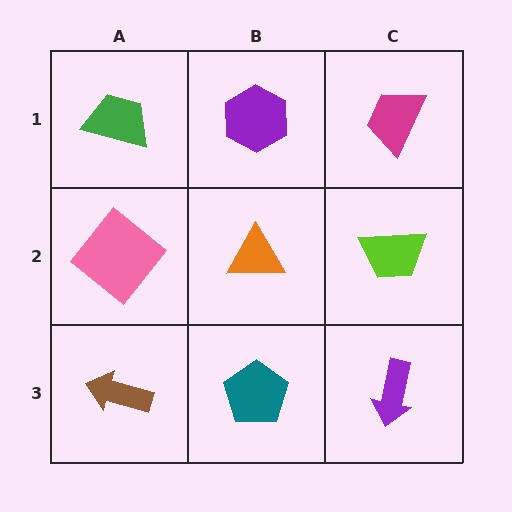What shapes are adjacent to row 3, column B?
An orange triangle (row 2, column B), a brown arrow (row 3, column A), a purple arrow (row 3, column C).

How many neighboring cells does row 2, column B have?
4.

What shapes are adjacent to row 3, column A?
A pink diamond (row 2, column A), a teal pentagon (row 3, column B).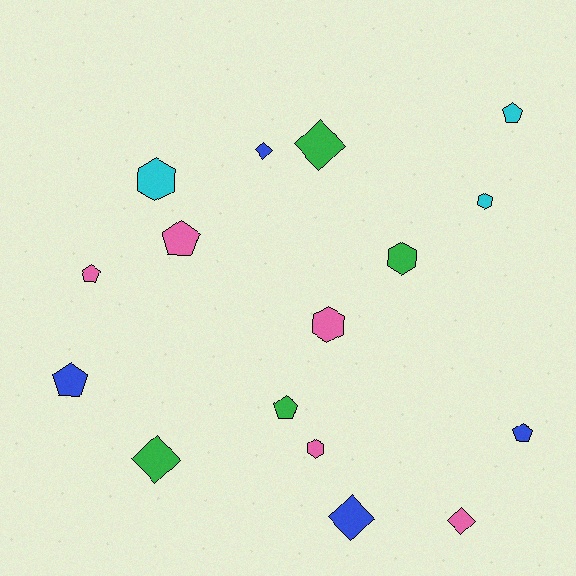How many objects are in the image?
There are 16 objects.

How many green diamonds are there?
There are 2 green diamonds.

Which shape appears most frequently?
Pentagon, with 6 objects.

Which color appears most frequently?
Pink, with 5 objects.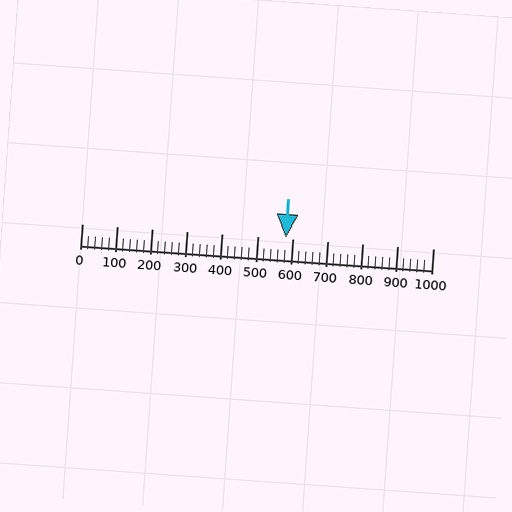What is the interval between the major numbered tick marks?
The major tick marks are spaced 100 units apart.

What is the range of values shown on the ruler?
The ruler shows values from 0 to 1000.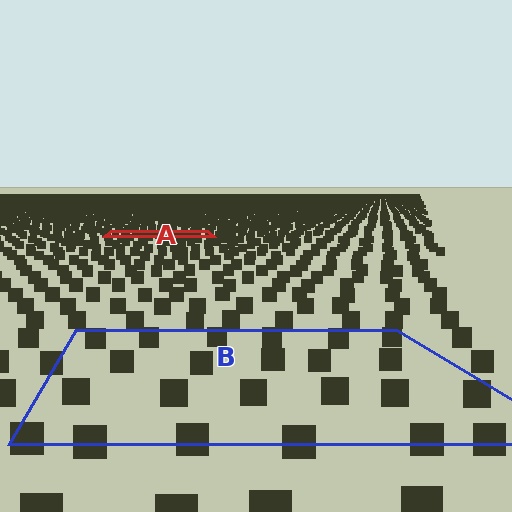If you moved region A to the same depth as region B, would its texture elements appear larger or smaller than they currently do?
They would appear larger. At a closer depth, the same texture elements are projected at a bigger on-screen size.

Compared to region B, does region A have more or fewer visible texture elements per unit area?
Region A has more texture elements per unit area — they are packed more densely because it is farther away.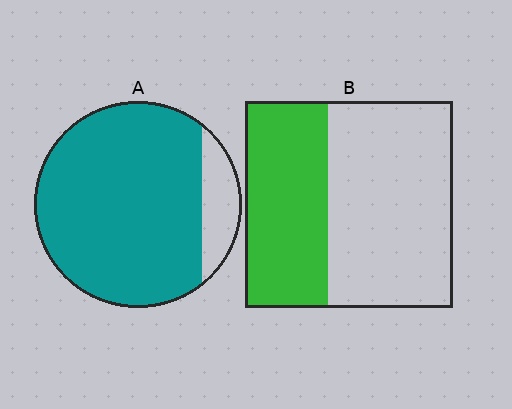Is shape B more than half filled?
No.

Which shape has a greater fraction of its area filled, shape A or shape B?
Shape A.